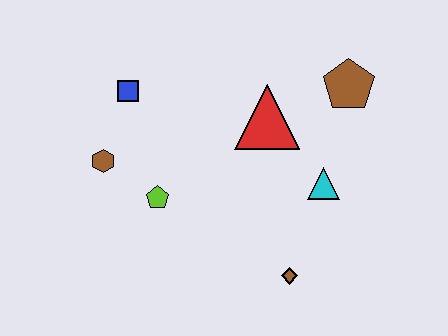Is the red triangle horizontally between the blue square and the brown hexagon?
No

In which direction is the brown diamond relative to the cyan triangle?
The brown diamond is below the cyan triangle.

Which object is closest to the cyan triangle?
The red triangle is closest to the cyan triangle.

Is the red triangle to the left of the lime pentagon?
No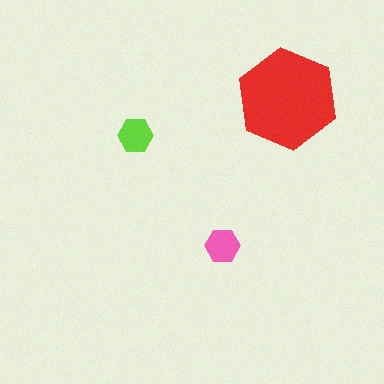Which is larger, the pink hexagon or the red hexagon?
The red one.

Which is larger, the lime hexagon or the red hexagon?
The red one.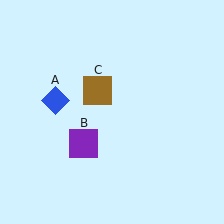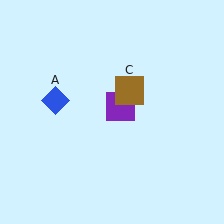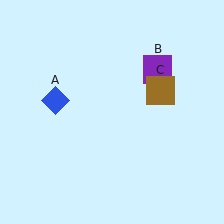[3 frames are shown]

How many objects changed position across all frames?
2 objects changed position: purple square (object B), brown square (object C).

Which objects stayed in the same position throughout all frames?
Blue diamond (object A) remained stationary.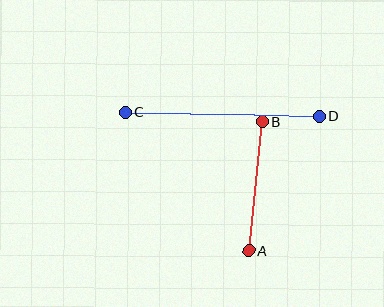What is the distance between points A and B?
The distance is approximately 130 pixels.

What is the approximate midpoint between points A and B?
The midpoint is at approximately (256, 187) pixels.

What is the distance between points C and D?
The distance is approximately 194 pixels.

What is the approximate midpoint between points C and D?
The midpoint is at approximately (223, 114) pixels.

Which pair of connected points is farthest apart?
Points C and D are farthest apart.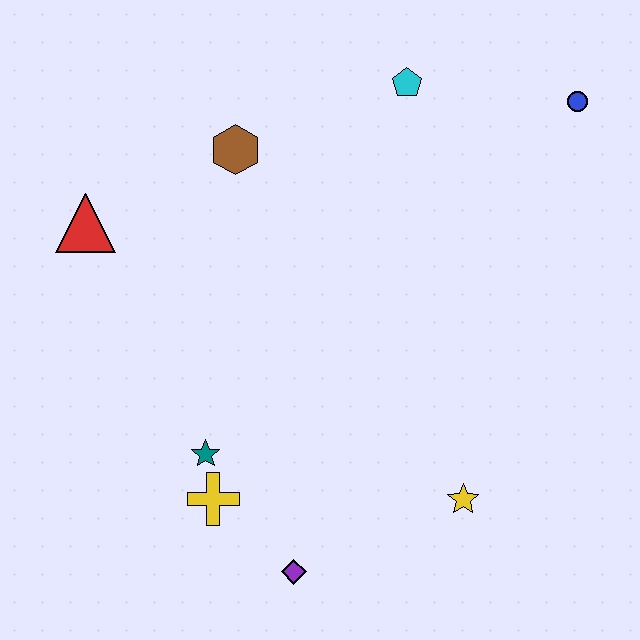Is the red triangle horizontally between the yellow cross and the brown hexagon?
No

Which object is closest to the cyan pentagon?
The blue circle is closest to the cyan pentagon.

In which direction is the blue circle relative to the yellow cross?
The blue circle is above the yellow cross.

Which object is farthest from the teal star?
The blue circle is farthest from the teal star.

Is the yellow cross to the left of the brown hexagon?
Yes